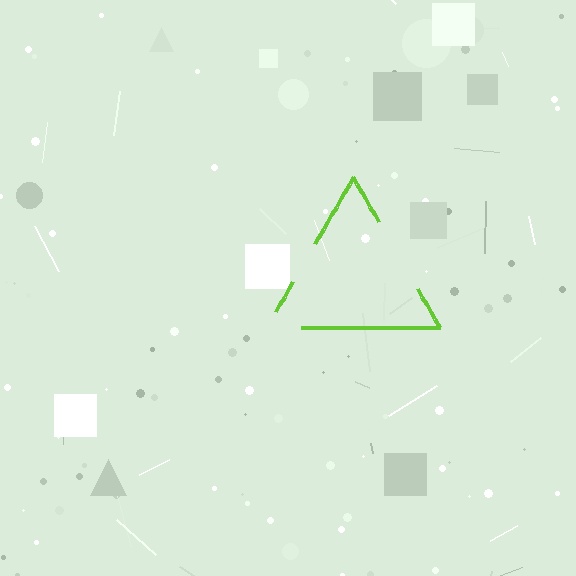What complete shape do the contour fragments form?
The contour fragments form a triangle.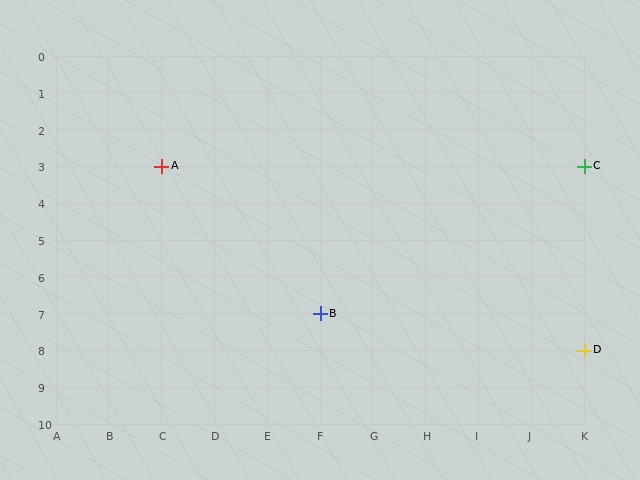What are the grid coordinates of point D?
Point D is at grid coordinates (K, 8).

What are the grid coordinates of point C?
Point C is at grid coordinates (K, 3).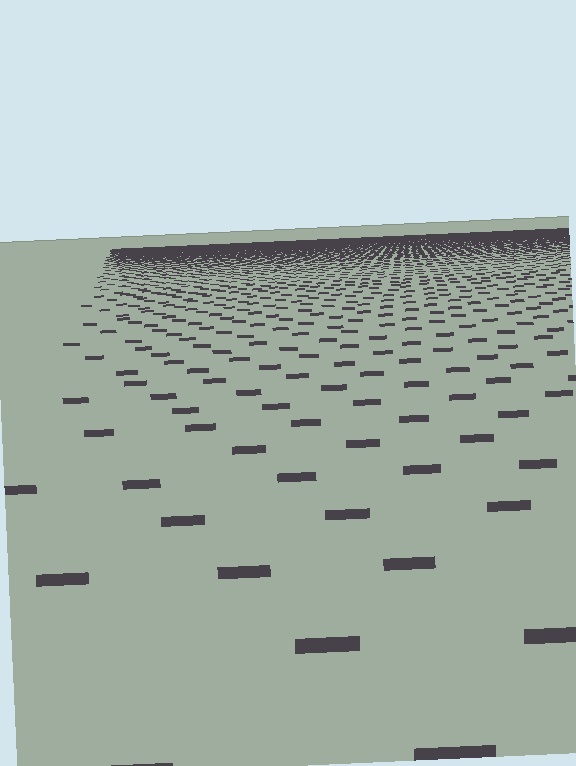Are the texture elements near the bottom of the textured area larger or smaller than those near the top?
Larger. Near the bottom, elements are closer to the viewer and appear at a bigger on-screen size.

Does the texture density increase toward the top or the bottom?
Density increases toward the top.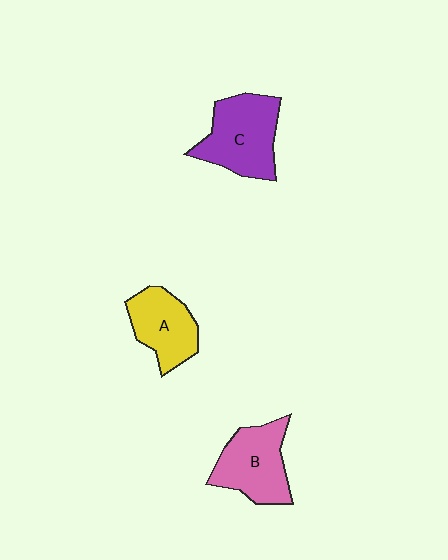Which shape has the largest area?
Shape C (purple).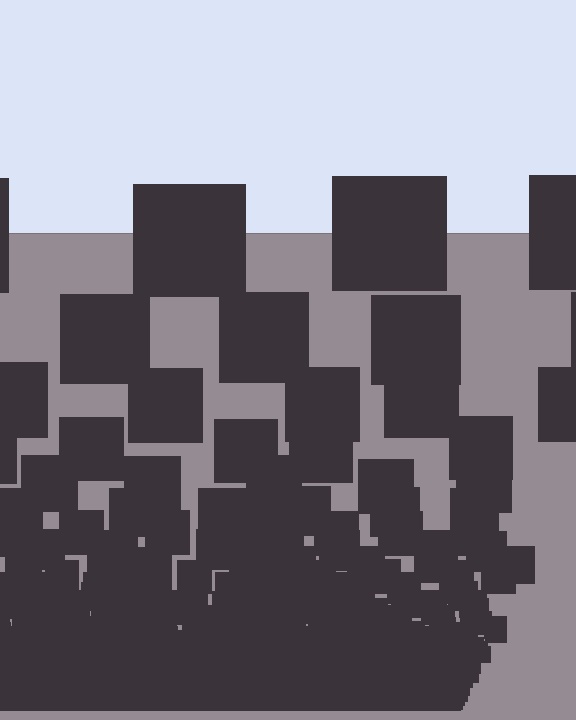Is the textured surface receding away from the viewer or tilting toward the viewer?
The surface appears to tilt toward the viewer. Texture elements get larger and sparser toward the top.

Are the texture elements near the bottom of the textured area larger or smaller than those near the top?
Smaller. The gradient is inverted — elements near the bottom are smaller and denser.